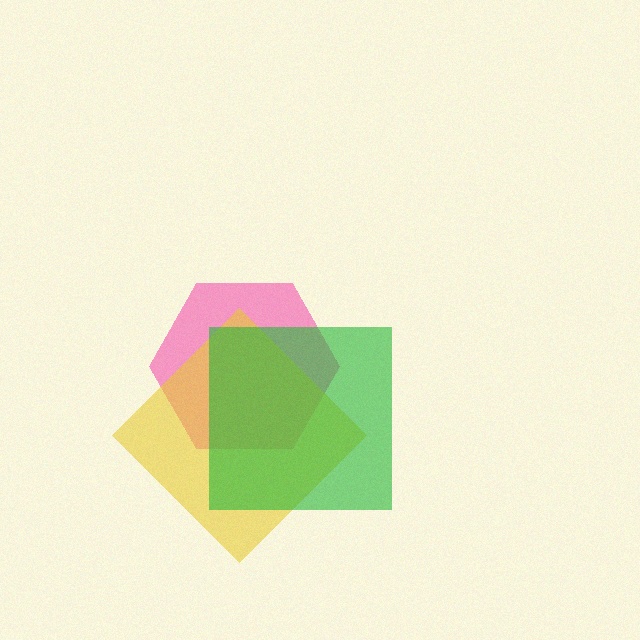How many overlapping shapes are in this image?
There are 3 overlapping shapes in the image.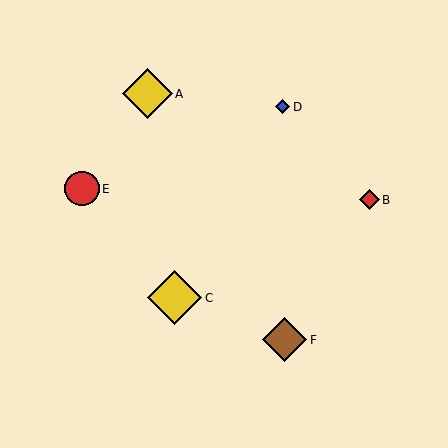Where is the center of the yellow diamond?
The center of the yellow diamond is at (175, 298).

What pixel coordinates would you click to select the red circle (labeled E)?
Click at (82, 189) to select the red circle E.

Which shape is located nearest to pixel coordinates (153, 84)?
The yellow diamond (labeled A) at (147, 94) is nearest to that location.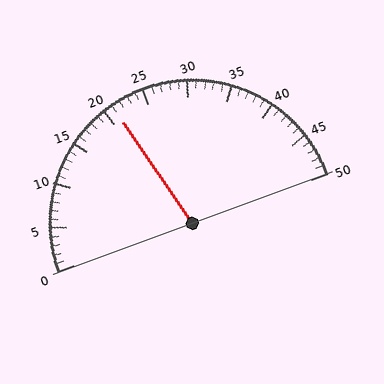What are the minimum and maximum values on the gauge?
The gauge ranges from 0 to 50.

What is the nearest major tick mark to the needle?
The nearest major tick mark is 20.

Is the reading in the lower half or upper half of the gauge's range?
The reading is in the lower half of the range (0 to 50).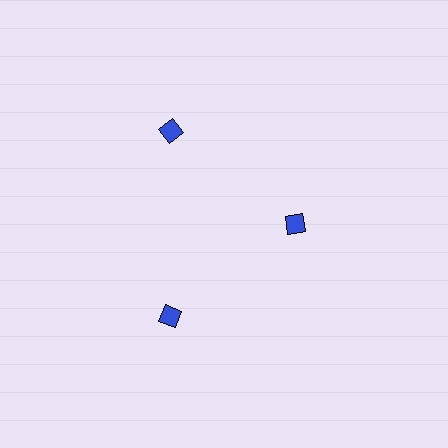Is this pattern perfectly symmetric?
No. The 3 blue diamonds are arranged in a ring, but one element near the 3 o'clock position is pulled inward toward the center, breaking the 3-fold rotational symmetry.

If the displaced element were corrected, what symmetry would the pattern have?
It would have 3-fold rotational symmetry — the pattern would map onto itself every 120 degrees.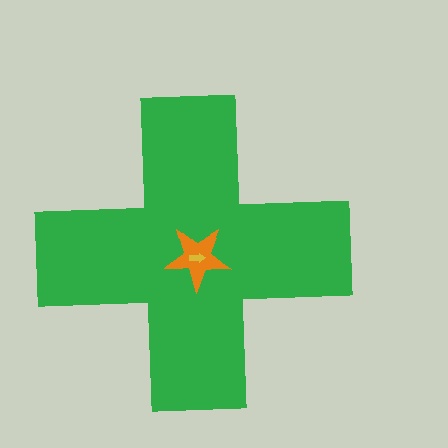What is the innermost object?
The yellow arrow.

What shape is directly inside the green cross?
The orange star.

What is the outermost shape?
The green cross.